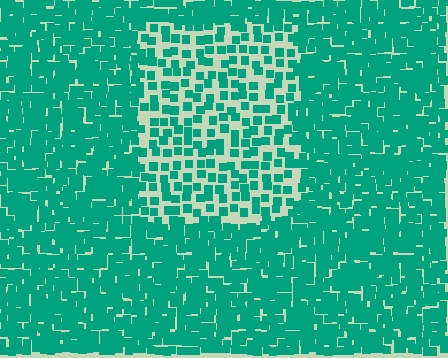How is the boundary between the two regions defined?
The boundary is defined by a change in element density (approximately 2.2x ratio). All elements are the same color, size, and shape.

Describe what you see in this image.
The image contains small teal elements arranged at two different densities. A rectangle-shaped region is visible where the elements are less densely packed than the surrounding area.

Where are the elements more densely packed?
The elements are more densely packed outside the rectangle boundary.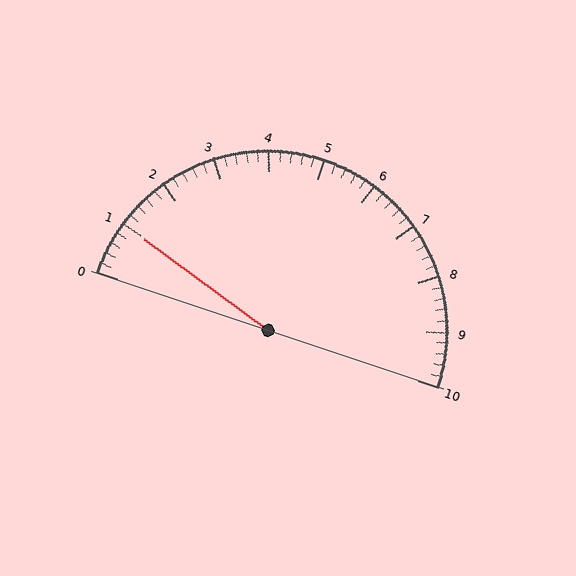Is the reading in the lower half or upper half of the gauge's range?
The reading is in the lower half of the range (0 to 10).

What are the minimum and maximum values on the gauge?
The gauge ranges from 0 to 10.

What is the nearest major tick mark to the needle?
The nearest major tick mark is 1.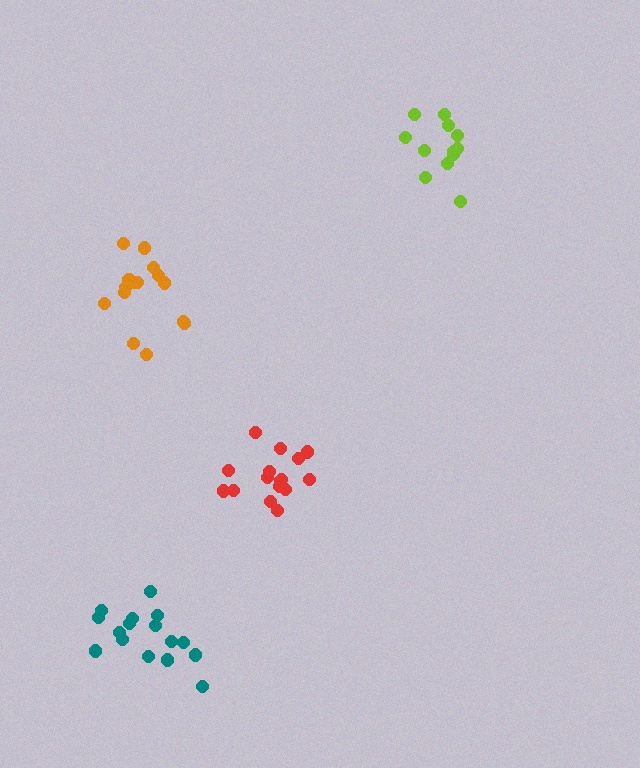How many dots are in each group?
Group 1: 16 dots, Group 2: 15 dots, Group 3: 16 dots, Group 4: 12 dots (59 total).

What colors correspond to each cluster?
The clusters are colored: red, orange, teal, lime.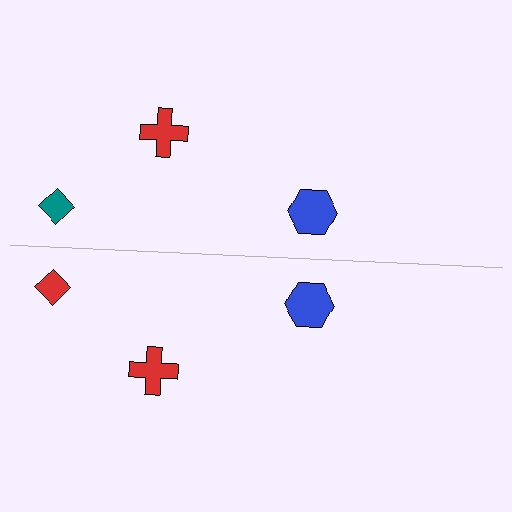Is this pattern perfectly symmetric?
No, the pattern is not perfectly symmetric. The red diamond on the bottom side breaks the symmetry — its mirror counterpart is teal.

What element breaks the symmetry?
The red diamond on the bottom side breaks the symmetry — its mirror counterpart is teal.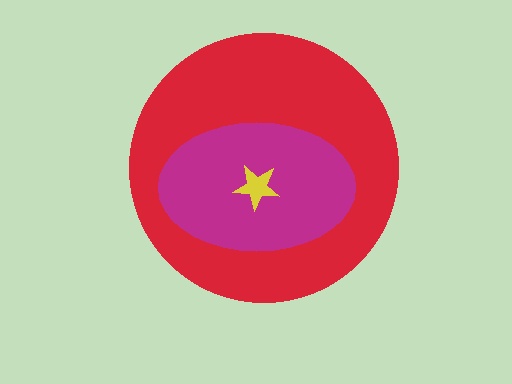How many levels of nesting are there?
3.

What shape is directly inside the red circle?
The magenta ellipse.